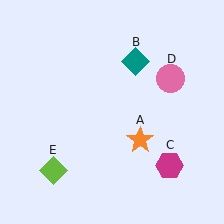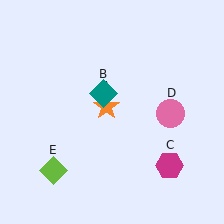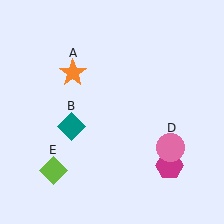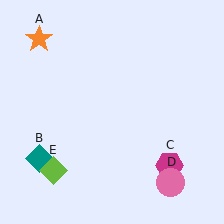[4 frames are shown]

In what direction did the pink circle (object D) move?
The pink circle (object D) moved down.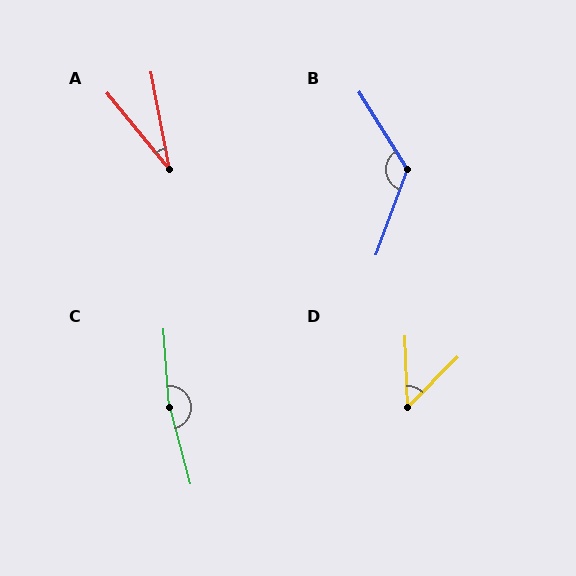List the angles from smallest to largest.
A (29°), D (48°), B (128°), C (169°).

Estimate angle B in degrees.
Approximately 128 degrees.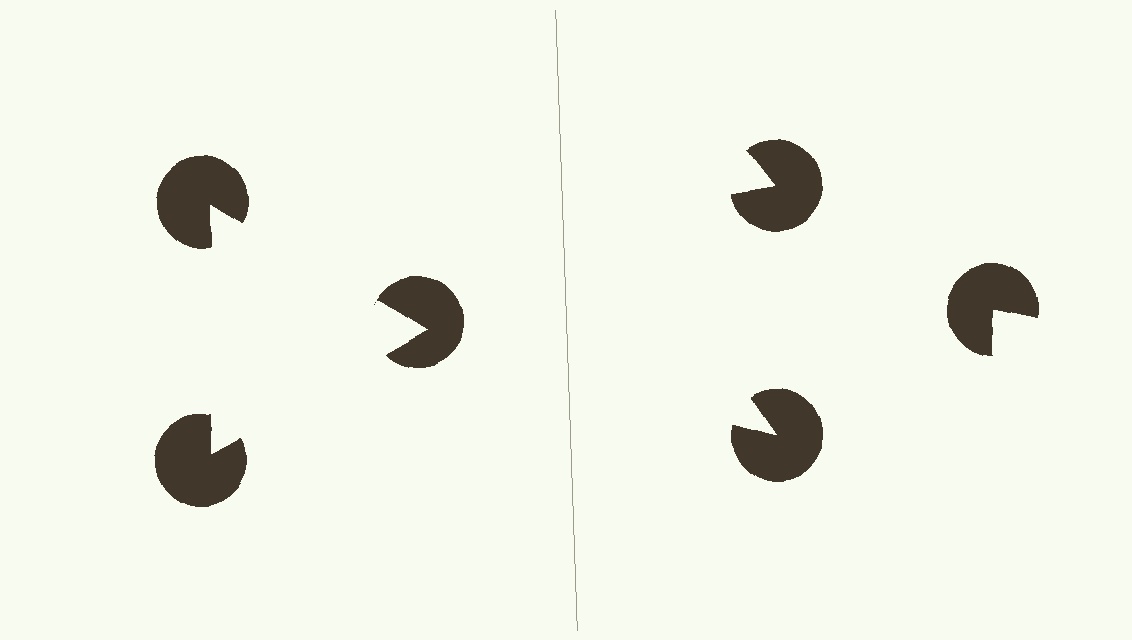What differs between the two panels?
The pac-man discs are positioned identically on both sides; only the wedge orientations differ. On the left they align to a triangle; on the right they are misaligned.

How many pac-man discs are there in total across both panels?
6 — 3 on each side.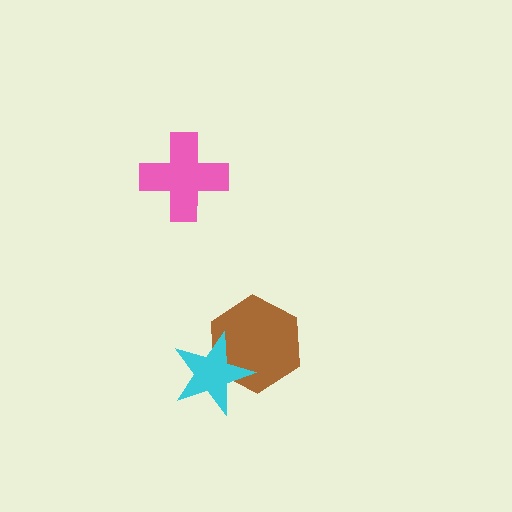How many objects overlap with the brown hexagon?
1 object overlaps with the brown hexagon.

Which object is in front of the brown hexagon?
The cyan star is in front of the brown hexagon.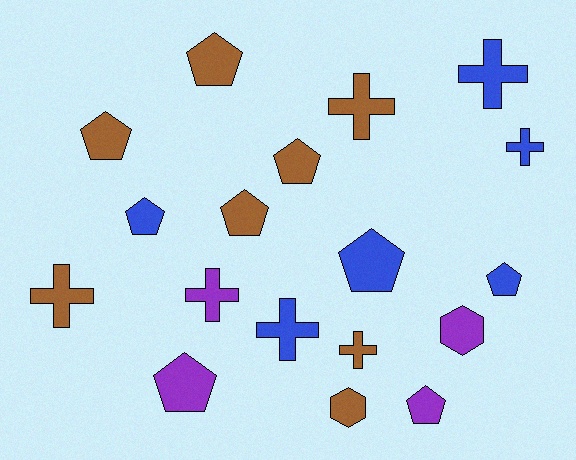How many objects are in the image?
There are 18 objects.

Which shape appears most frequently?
Pentagon, with 9 objects.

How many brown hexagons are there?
There is 1 brown hexagon.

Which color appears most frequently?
Brown, with 8 objects.